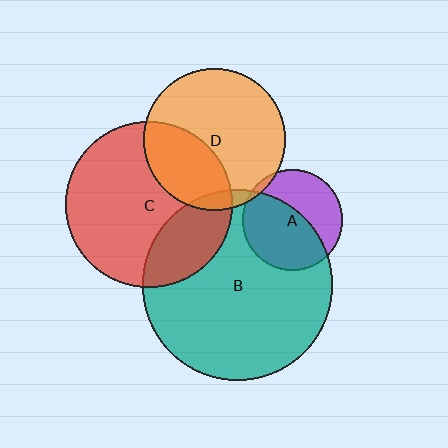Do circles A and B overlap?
Yes.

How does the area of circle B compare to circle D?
Approximately 1.8 times.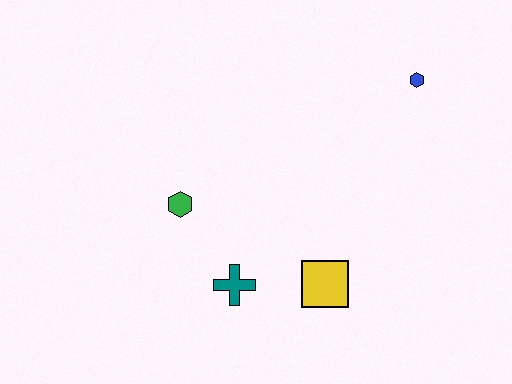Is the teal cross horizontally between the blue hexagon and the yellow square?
No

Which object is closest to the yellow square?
The teal cross is closest to the yellow square.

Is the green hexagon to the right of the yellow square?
No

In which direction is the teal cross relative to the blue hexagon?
The teal cross is below the blue hexagon.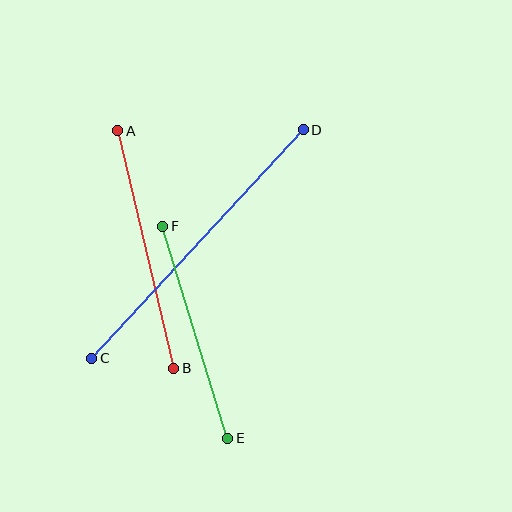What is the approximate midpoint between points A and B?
The midpoint is at approximately (146, 249) pixels.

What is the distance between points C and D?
The distance is approximately 312 pixels.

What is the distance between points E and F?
The distance is approximately 222 pixels.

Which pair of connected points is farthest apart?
Points C and D are farthest apart.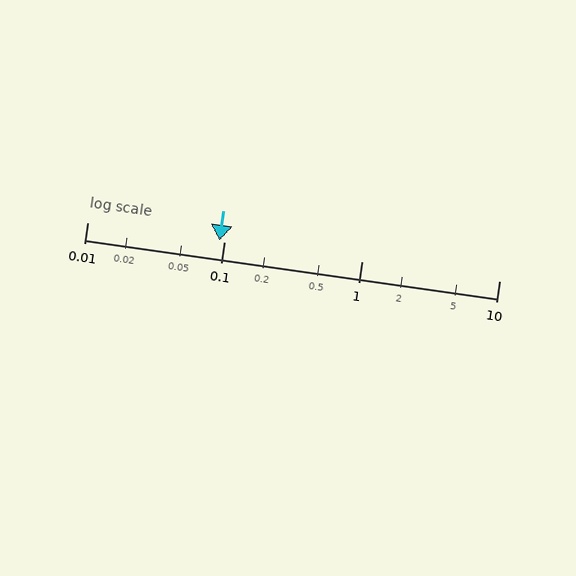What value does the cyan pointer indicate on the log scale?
The pointer indicates approximately 0.092.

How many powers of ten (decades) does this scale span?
The scale spans 3 decades, from 0.01 to 10.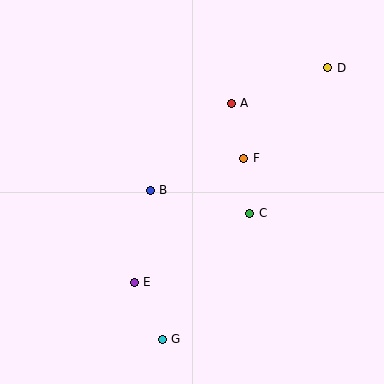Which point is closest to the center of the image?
Point B at (150, 190) is closest to the center.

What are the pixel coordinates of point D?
Point D is at (328, 68).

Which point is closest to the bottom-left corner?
Point G is closest to the bottom-left corner.